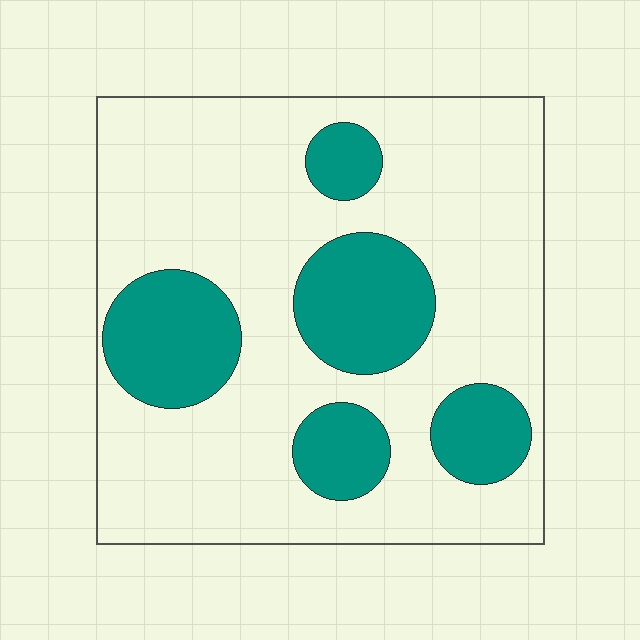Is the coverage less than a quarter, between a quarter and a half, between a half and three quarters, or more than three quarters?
Between a quarter and a half.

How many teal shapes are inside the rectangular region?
5.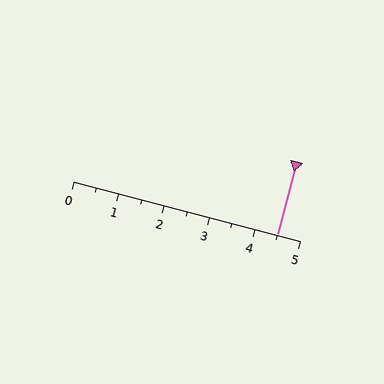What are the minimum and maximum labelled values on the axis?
The axis runs from 0 to 5.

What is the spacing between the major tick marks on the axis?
The major ticks are spaced 1 apart.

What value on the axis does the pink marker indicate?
The marker indicates approximately 4.5.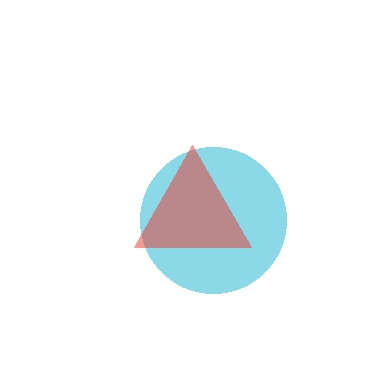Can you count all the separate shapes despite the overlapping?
Yes, there are 2 separate shapes.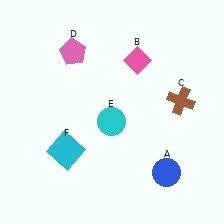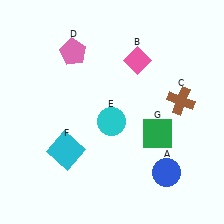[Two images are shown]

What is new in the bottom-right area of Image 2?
A green square (G) was added in the bottom-right area of Image 2.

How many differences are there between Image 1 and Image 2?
There is 1 difference between the two images.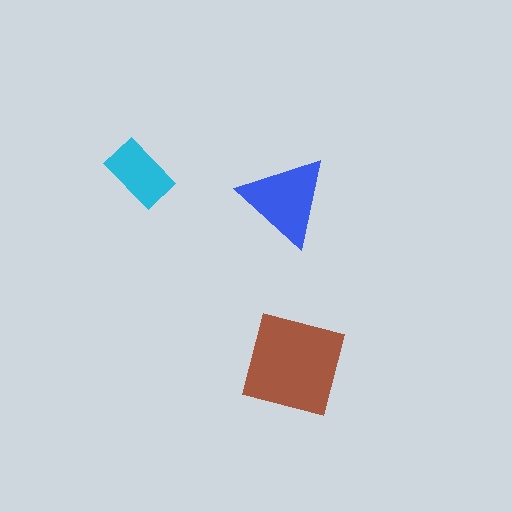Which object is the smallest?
The cyan rectangle.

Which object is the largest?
The brown square.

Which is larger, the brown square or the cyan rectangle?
The brown square.